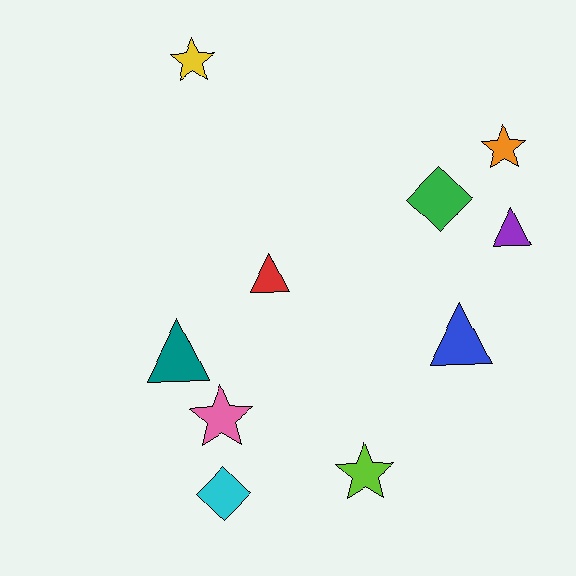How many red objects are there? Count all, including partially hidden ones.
There is 1 red object.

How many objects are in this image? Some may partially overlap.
There are 10 objects.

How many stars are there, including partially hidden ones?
There are 4 stars.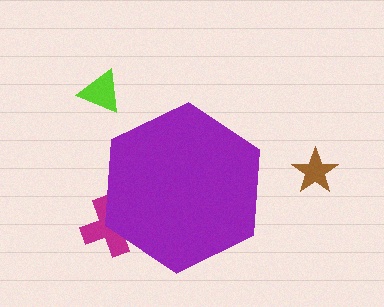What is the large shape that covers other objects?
A purple hexagon.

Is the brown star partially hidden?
No, the brown star is fully visible.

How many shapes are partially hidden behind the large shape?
1 shape is partially hidden.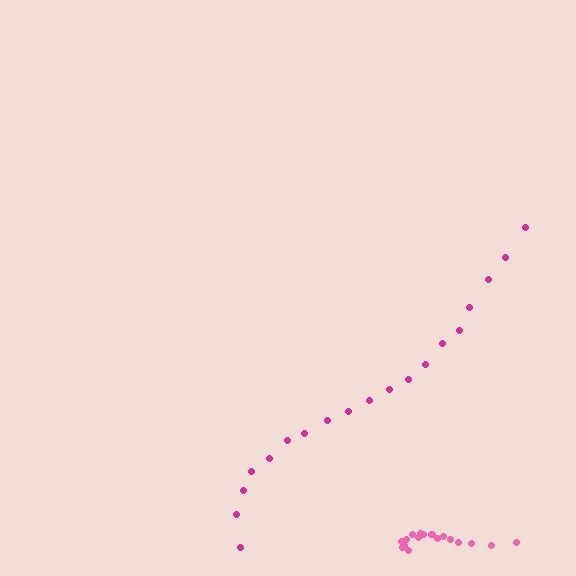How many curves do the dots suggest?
There are 2 distinct paths.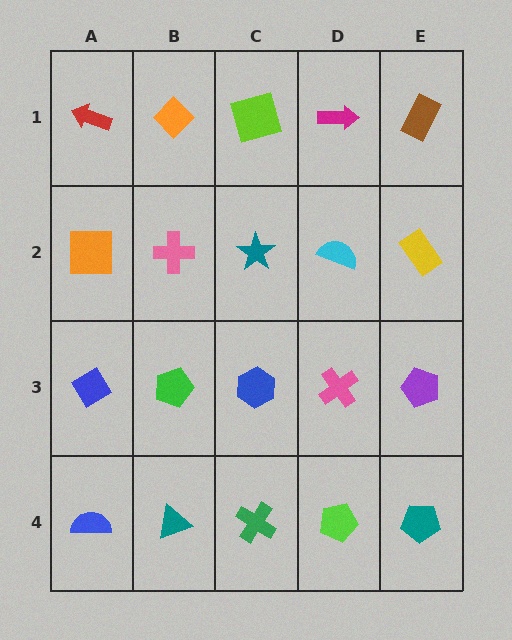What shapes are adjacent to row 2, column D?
A magenta arrow (row 1, column D), a pink cross (row 3, column D), a teal star (row 2, column C), a yellow rectangle (row 2, column E).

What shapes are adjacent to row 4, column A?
A blue diamond (row 3, column A), a teal triangle (row 4, column B).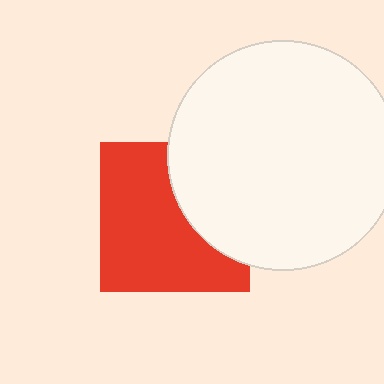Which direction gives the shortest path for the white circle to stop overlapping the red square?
Moving right gives the shortest separation.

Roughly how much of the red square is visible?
Most of it is visible (roughly 65%).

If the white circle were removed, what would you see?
You would see the complete red square.